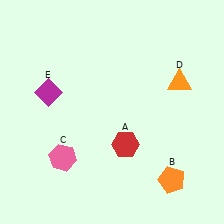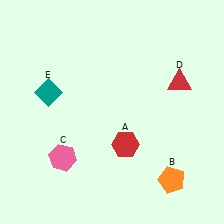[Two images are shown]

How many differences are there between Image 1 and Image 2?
There are 2 differences between the two images.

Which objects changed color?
D changed from orange to red. E changed from magenta to teal.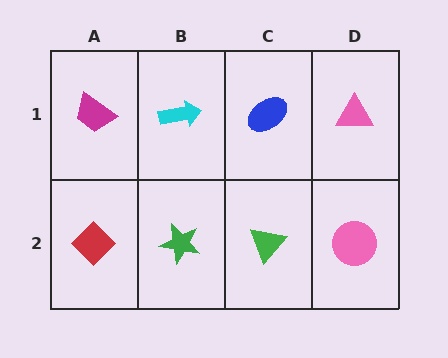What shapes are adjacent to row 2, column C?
A blue ellipse (row 1, column C), a green star (row 2, column B), a pink circle (row 2, column D).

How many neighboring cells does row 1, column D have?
2.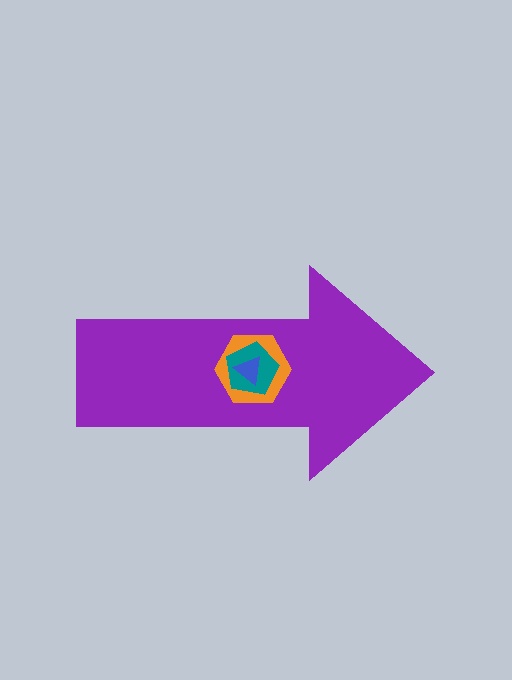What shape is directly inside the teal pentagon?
The blue triangle.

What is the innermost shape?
The blue triangle.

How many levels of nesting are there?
4.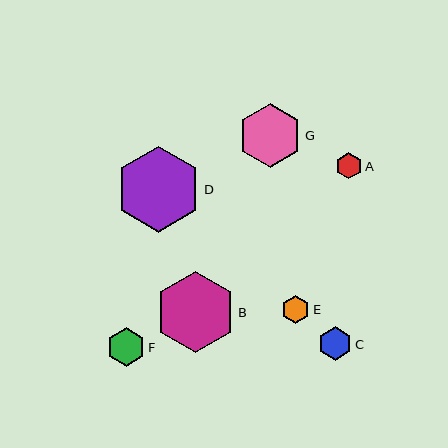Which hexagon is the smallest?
Hexagon A is the smallest with a size of approximately 26 pixels.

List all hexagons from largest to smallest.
From largest to smallest: D, B, G, F, C, E, A.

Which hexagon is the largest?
Hexagon D is the largest with a size of approximately 86 pixels.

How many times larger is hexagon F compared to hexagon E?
Hexagon F is approximately 1.3 times the size of hexagon E.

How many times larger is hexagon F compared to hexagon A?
Hexagon F is approximately 1.5 times the size of hexagon A.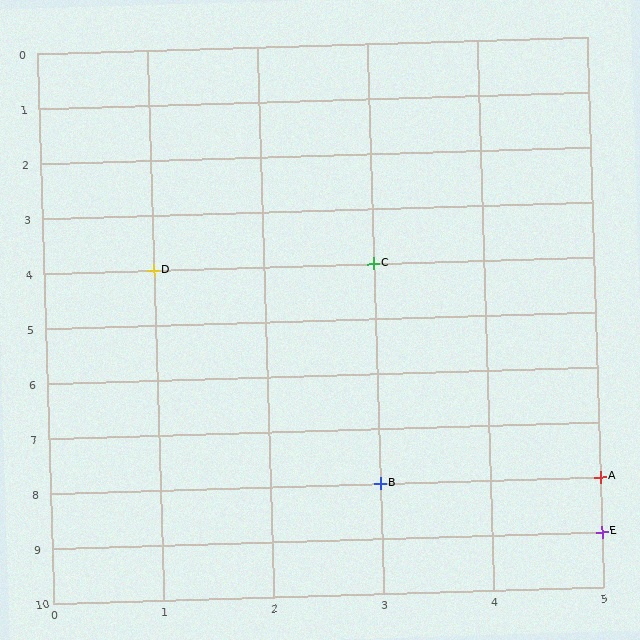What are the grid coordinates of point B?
Point B is at grid coordinates (3, 8).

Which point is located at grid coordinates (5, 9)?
Point E is at (5, 9).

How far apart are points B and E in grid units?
Points B and E are 2 columns and 1 row apart (about 2.2 grid units diagonally).